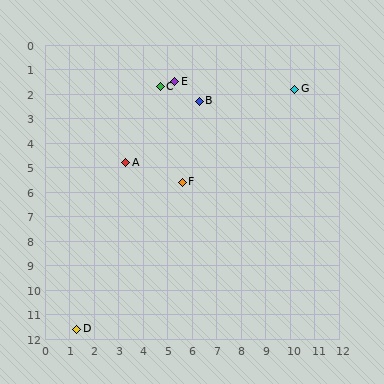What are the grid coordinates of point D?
Point D is at approximately (1.3, 11.6).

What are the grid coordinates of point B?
Point B is at approximately (6.3, 2.3).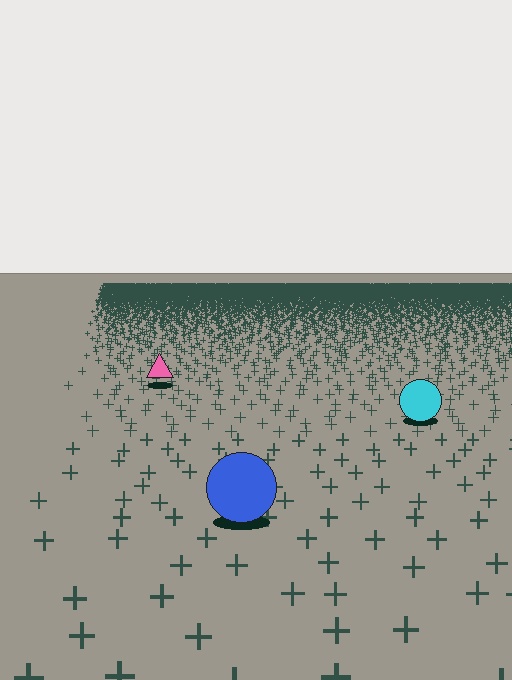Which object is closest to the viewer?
The blue circle is closest. The texture marks near it are larger and more spread out.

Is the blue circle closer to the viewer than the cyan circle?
Yes. The blue circle is closer — you can tell from the texture gradient: the ground texture is coarser near it.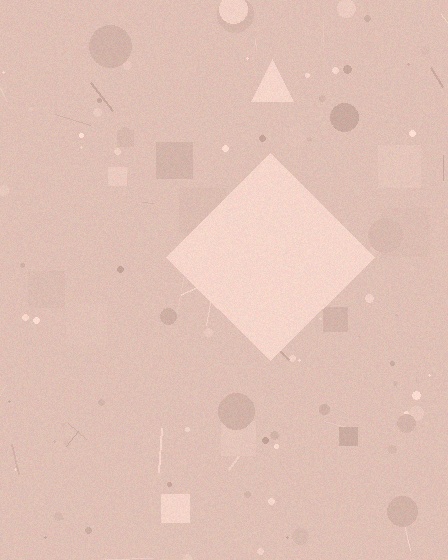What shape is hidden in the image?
A diamond is hidden in the image.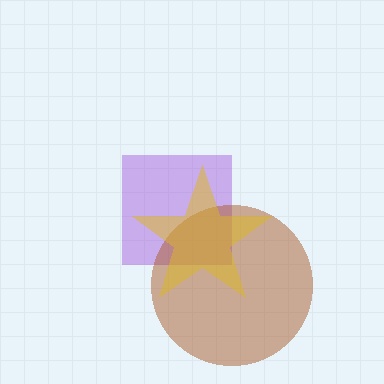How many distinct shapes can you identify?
There are 3 distinct shapes: a purple square, a brown circle, a yellow star.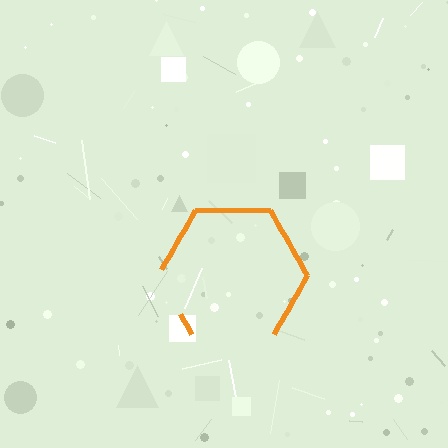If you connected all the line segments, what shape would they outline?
They would outline a hexagon.